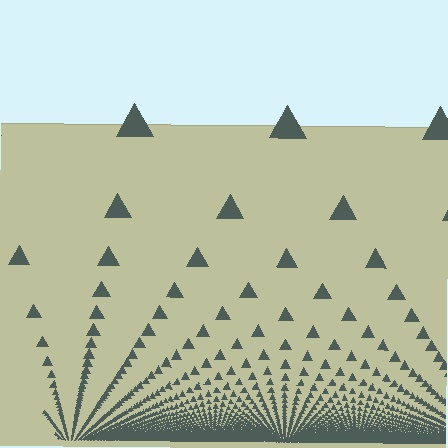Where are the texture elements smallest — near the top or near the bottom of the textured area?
Near the bottom.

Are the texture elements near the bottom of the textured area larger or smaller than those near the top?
Smaller. The gradient is inverted — elements near the bottom are smaller and denser.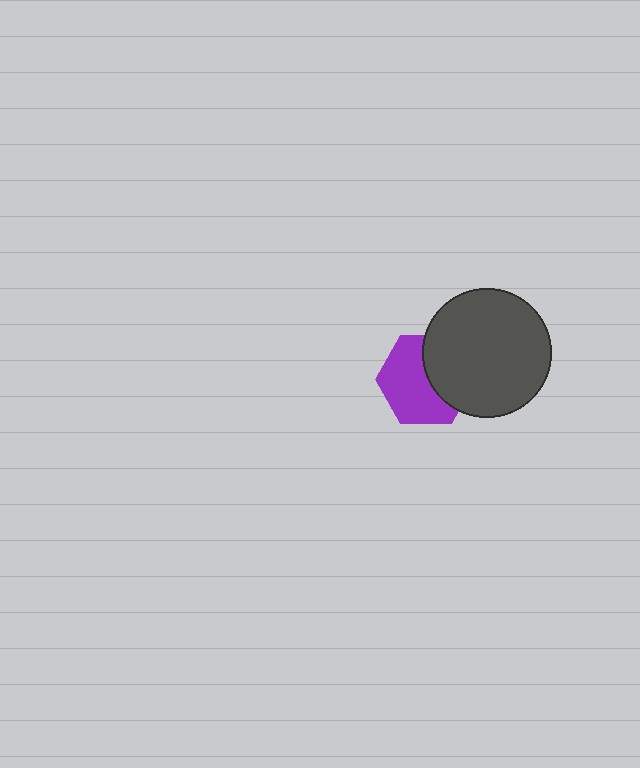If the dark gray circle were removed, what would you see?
You would see the complete purple hexagon.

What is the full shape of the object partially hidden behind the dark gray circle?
The partially hidden object is a purple hexagon.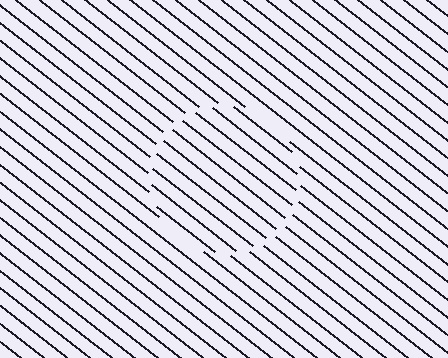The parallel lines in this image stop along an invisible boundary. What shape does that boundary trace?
An illusory circle. The interior of the shape contains the same grating, shifted by half a period — the contour is defined by the phase discontinuity where line-ends from the inner and outer gratings abut.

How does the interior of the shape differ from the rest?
The interior of the shape contains the same grating, shifted by half a period — the contour is defined by the phase discontinuity where line-ends from the inner and outer gratings abut.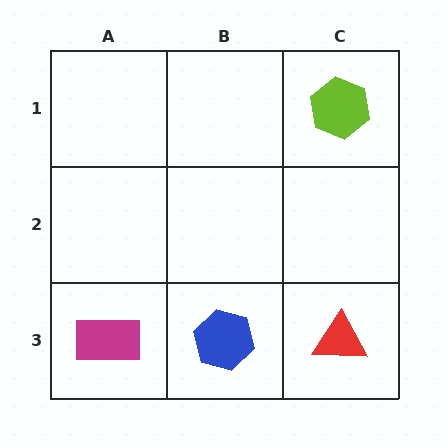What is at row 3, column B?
A blue hexagon.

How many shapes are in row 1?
1 shape.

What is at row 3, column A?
A magenta rectangle.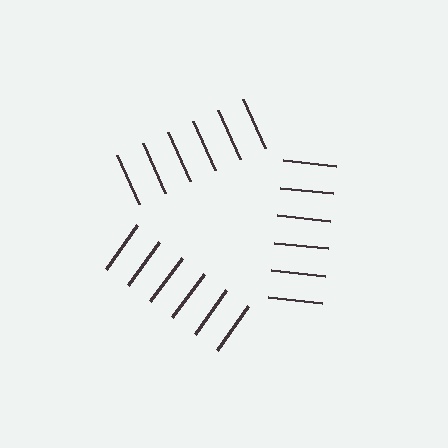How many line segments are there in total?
18 — 6 along each of the 3 edges.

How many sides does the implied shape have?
3 sides — the line-ends trace a triangle.